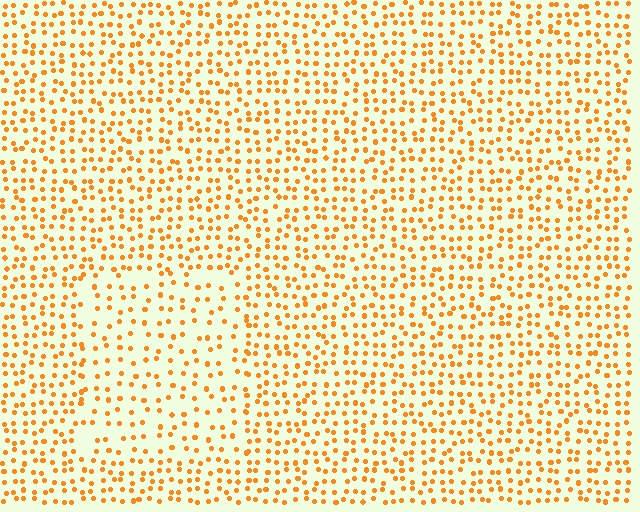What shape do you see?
I see a rectangle.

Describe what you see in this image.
The image contains small orange elements arranged at two different densities. A rectangle-shaped region is visible where the elements are less densely packed than the surrounding area.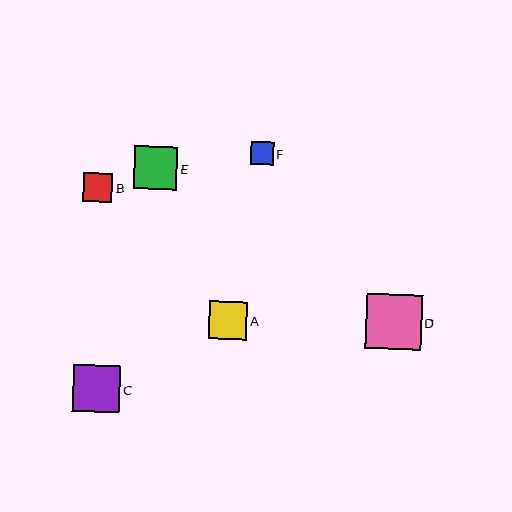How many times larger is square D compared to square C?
Square D is approximately 1.2 times the size of square C.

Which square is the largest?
Square D is the largest with a size of approximately 55 pixels.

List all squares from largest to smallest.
From largest to smallest: D, C, E, A, B, F.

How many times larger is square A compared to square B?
Square A is approximately 1.3 times the size of square B.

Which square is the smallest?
Square F is the smallest with a size of approximately 23 pixels.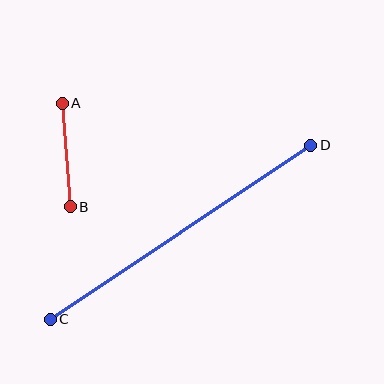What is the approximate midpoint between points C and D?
The midpoint is at approximately (181, 232) pixels.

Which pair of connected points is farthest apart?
Points C and D are farthest apart.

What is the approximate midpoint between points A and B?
The midpoint is at approximately (66, 155) pixels.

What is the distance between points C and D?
The distance is approximately 313 pixels.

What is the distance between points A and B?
The distance is approximately 104 pixels.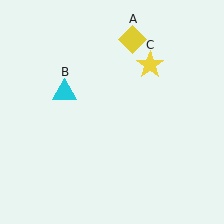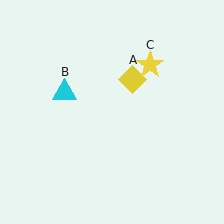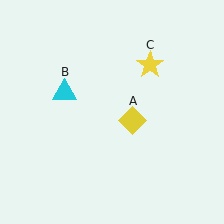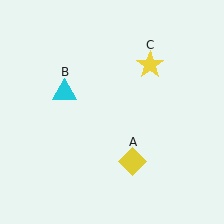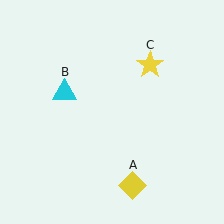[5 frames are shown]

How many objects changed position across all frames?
1 object changed position: yellow diamond (object A).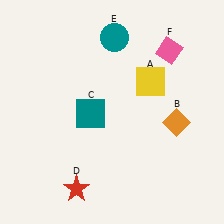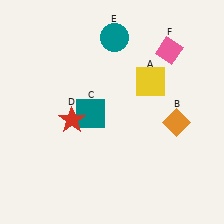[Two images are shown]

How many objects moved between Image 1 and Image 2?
1 object moved between the two images.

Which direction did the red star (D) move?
The red star (D) moved up.